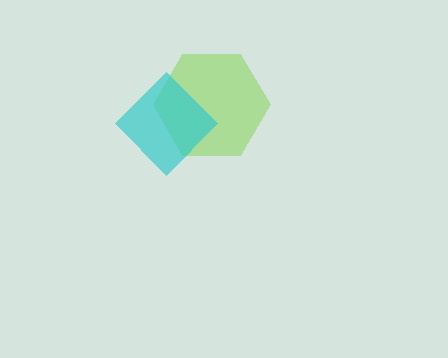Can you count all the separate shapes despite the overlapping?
Yes, there are 2 separate shapes.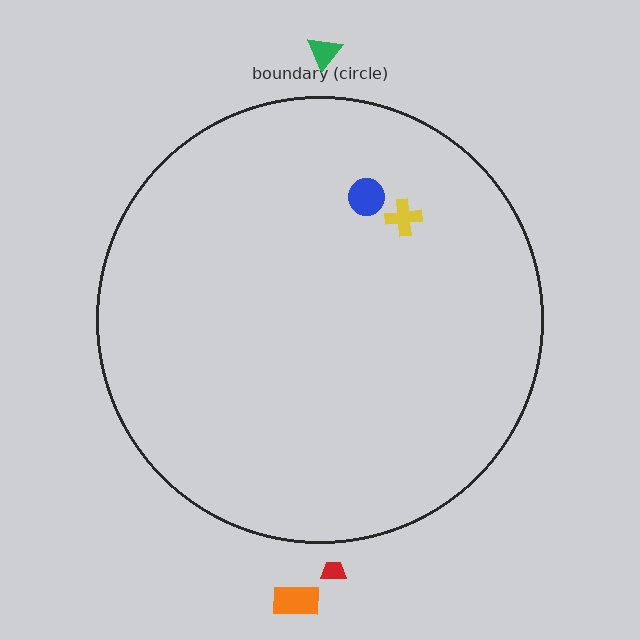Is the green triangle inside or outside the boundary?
Outside.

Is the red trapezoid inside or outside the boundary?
Outside.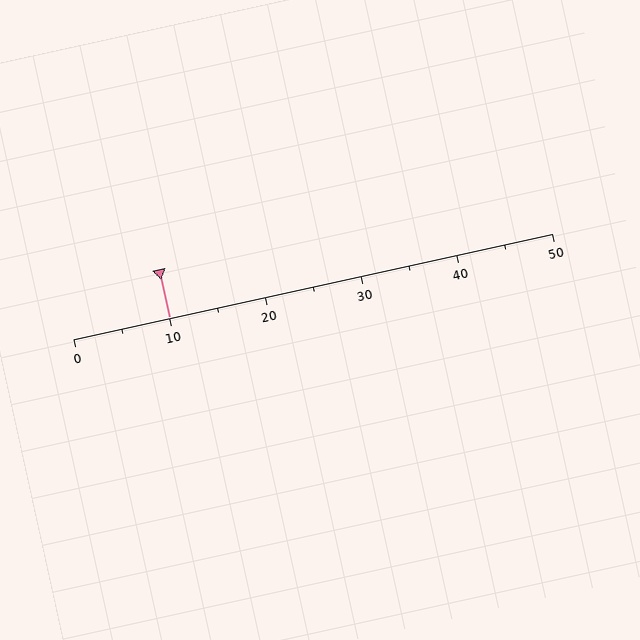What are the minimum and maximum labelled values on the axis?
The axis runs from 0 to 50.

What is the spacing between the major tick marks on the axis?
The major ticks are spaced 10 apart.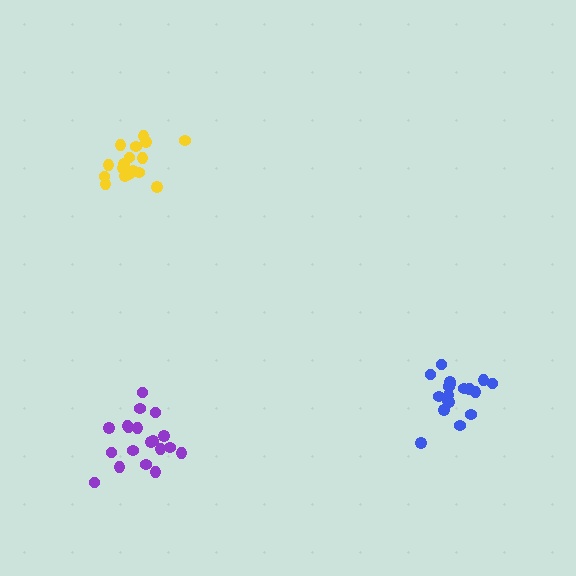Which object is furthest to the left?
The yellow cluster is leftmost.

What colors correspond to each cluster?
The clusters are colored: blue, yellow, purple.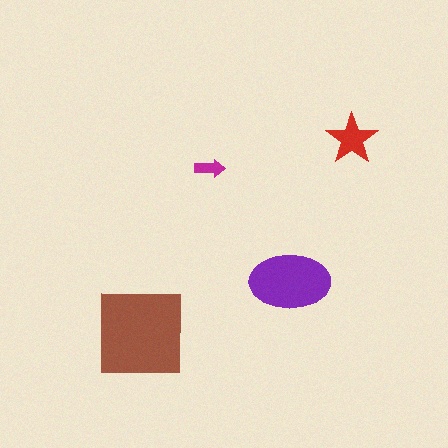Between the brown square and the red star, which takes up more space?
The brown square.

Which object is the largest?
The brown square.